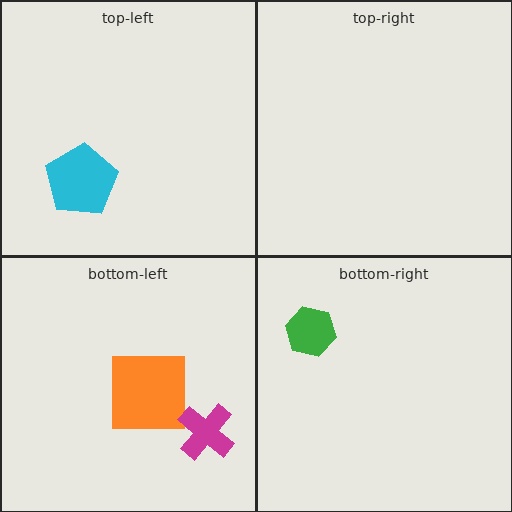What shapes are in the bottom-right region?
The green hexagon.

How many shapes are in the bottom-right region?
1.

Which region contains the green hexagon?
The bottom-right region.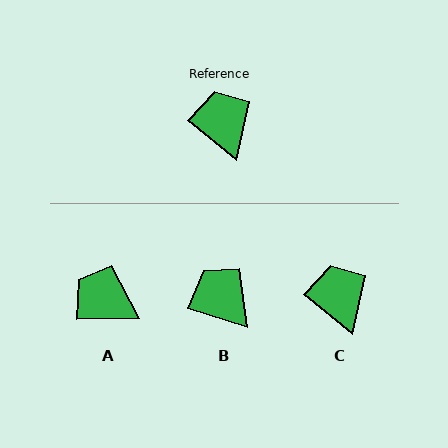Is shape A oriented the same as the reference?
No, it is off by about 40 degrees.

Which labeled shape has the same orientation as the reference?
C.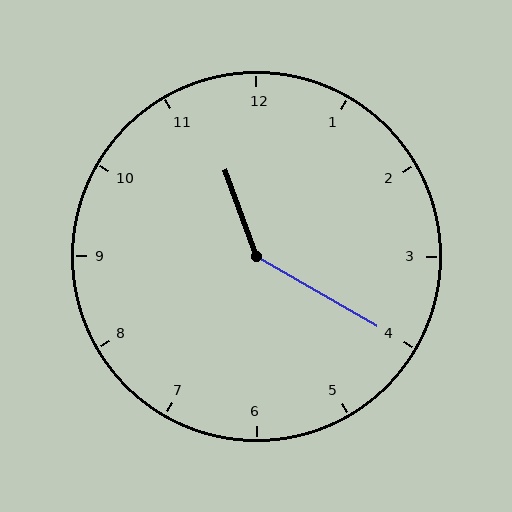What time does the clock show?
11:20.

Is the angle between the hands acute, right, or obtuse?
It is obtuse.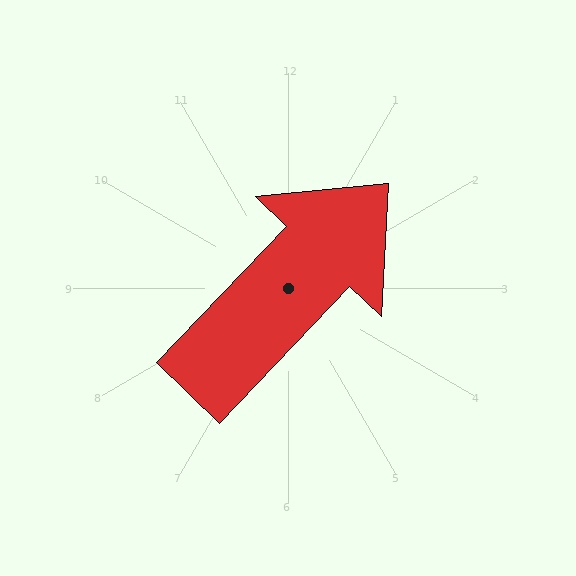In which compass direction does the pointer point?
Northeast.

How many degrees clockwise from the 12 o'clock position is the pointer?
Approximately 44 degrees.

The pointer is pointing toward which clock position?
Roughly 1 o'clock.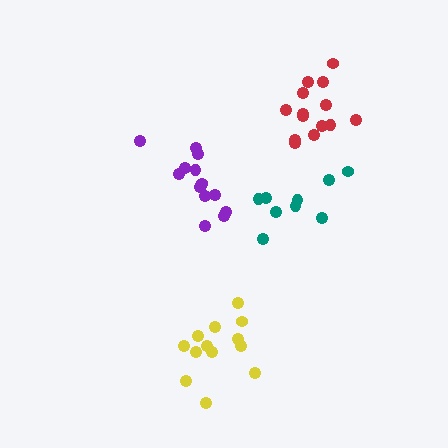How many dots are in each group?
Group 1: 14 dots, Group 2: 13 dots, Group 3: 14 dots, Group 4: 9 dots (50 total).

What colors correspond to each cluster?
The clusters are colored: purple, yellow, red, teal.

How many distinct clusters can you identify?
There are 4 distinct clusters.